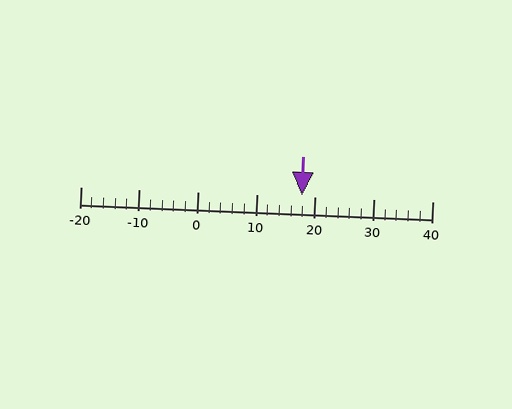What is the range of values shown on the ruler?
The ruler shows values from -20 to 40.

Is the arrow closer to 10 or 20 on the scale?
The arrow is closer to 20.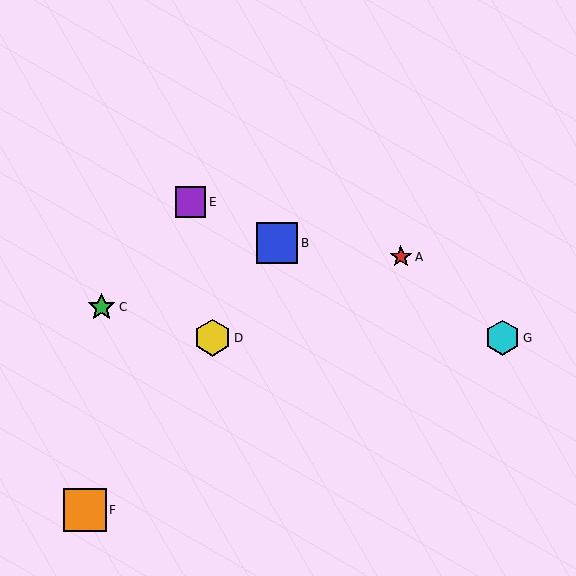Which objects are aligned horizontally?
Objects D, G are aligned horizontally.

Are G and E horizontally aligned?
No, G is at y≈338 and E is at y≈202.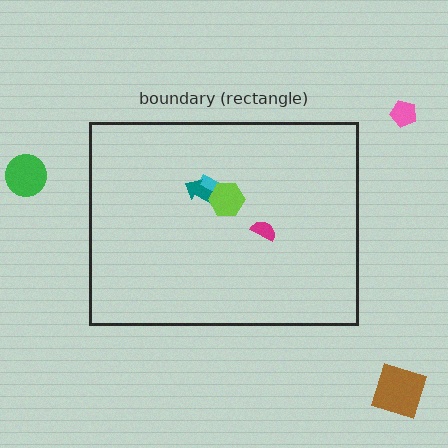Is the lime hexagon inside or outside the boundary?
Inside.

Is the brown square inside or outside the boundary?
Outside.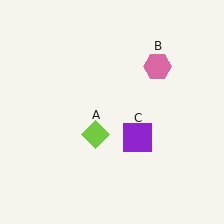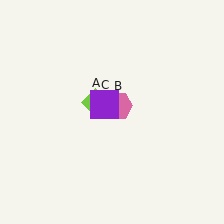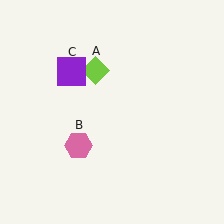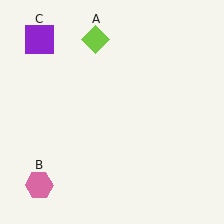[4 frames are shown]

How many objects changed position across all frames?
3 objects changed position: lime diamond (object A), pink hexagon (object B), purple square (object C).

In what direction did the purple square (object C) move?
The purple square (object C) moved up and to the left.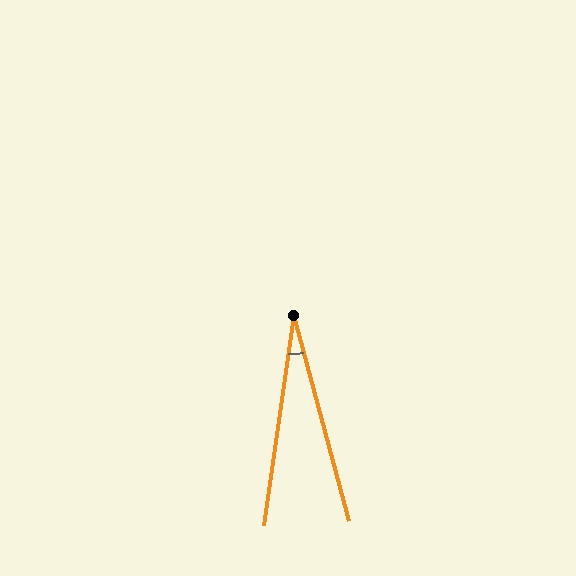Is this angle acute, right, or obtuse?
It is acute.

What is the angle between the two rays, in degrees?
Approximately 23 degrees.